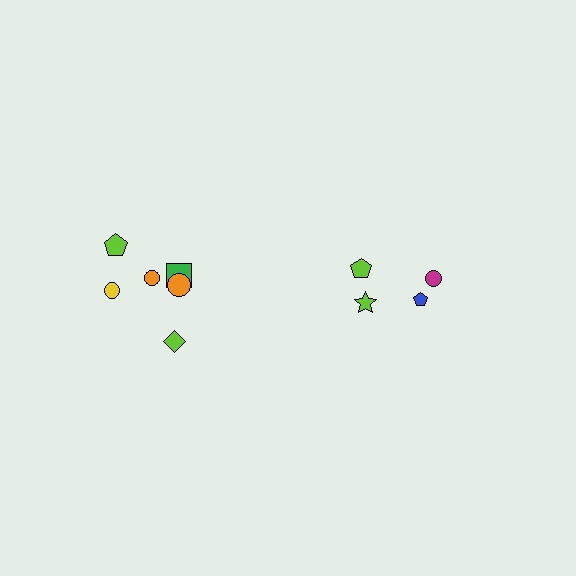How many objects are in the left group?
There are 6 objects.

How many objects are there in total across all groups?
There are 10 objects.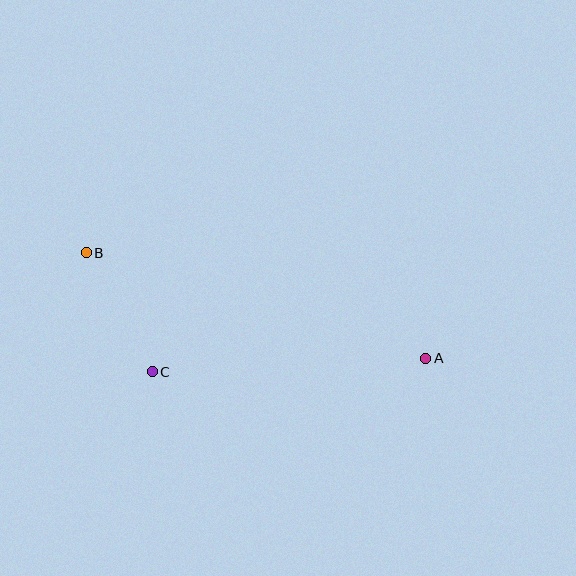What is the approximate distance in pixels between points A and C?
The distance between A and C is approximately 274 pixels.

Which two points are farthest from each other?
Points A and B are farthest from each other.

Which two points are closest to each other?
Points B and C are closest to each other.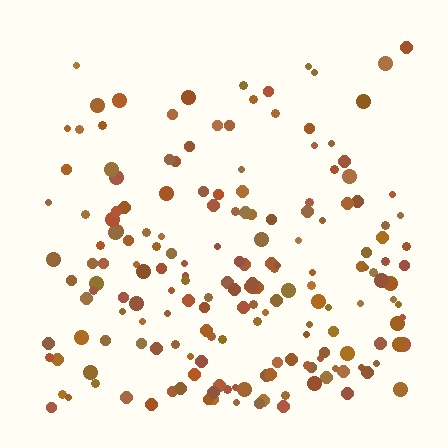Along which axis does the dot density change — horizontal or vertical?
Vertical.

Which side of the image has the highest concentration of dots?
The bottom.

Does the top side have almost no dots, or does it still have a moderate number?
Still a moderate number, just noticeably fewer than the bottom.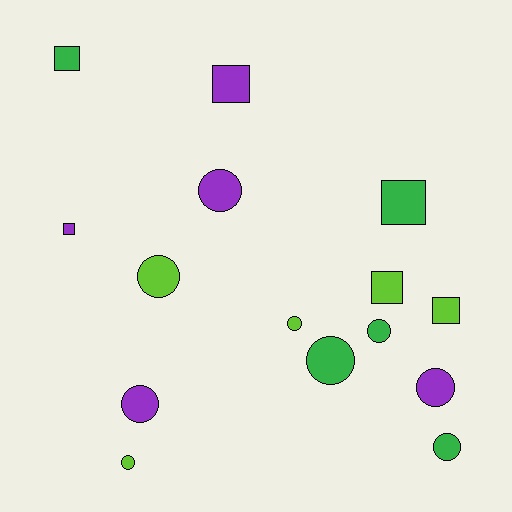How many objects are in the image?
There are 15 objects.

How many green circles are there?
There are 3 green circles.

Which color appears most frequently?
Lime, with 5 objects.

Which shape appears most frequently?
Circle, with 9 objects.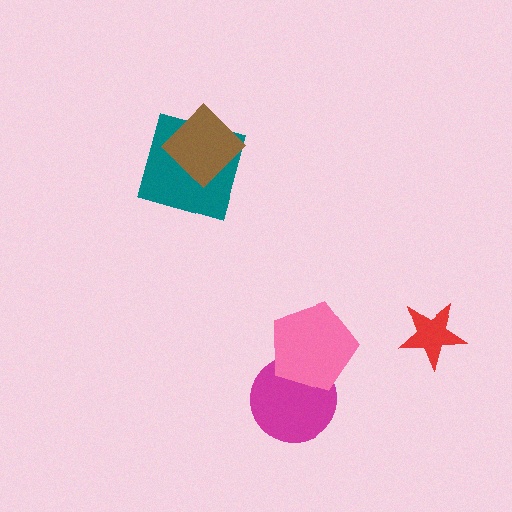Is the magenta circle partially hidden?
Yes, it is partially covered by another shape.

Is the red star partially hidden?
No, no other shape covers it.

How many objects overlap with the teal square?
1 object overlaps with the teal square.